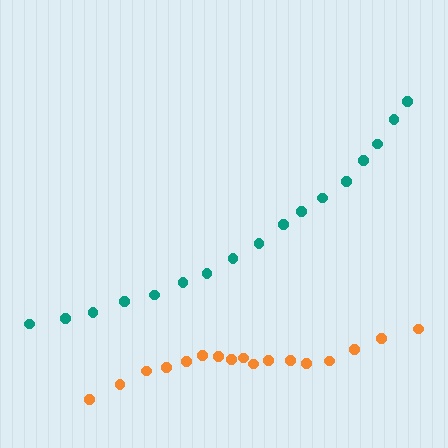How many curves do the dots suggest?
There are 2 distinct paths.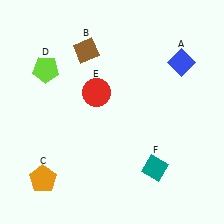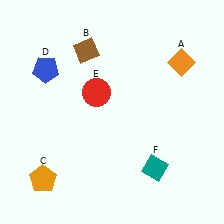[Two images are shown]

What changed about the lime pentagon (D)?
In Image 1, D is lime. In Image 2, it changed to blue.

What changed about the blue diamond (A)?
In Image 1, A is blue. In Image 2, it changed to orange.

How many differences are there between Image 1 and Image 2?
There are 2 differences between the two images.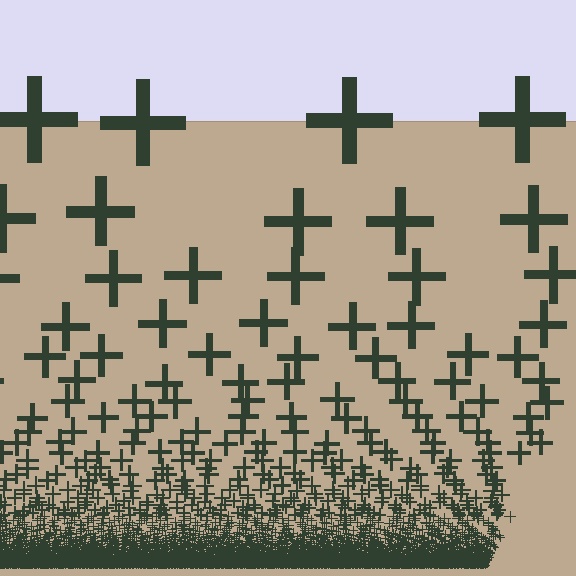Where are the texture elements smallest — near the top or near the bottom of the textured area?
Near the bottom.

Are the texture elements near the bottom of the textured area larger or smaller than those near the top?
Smaller. The gradient is inverted — elements near the bottom are smaller and denser.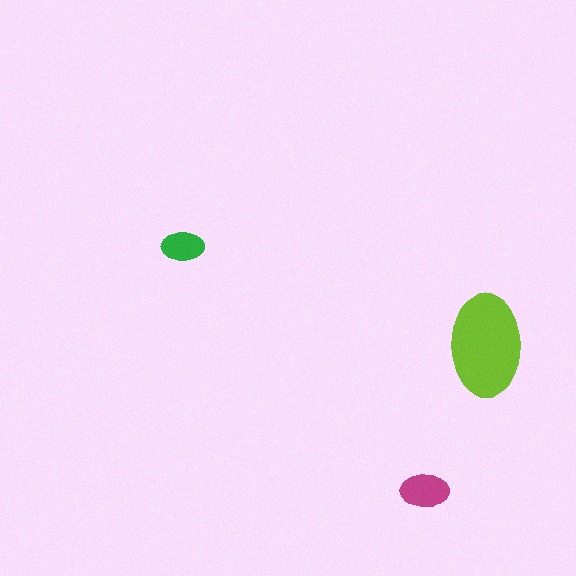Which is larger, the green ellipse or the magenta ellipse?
The magenta one.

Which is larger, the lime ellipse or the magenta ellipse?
The lime one.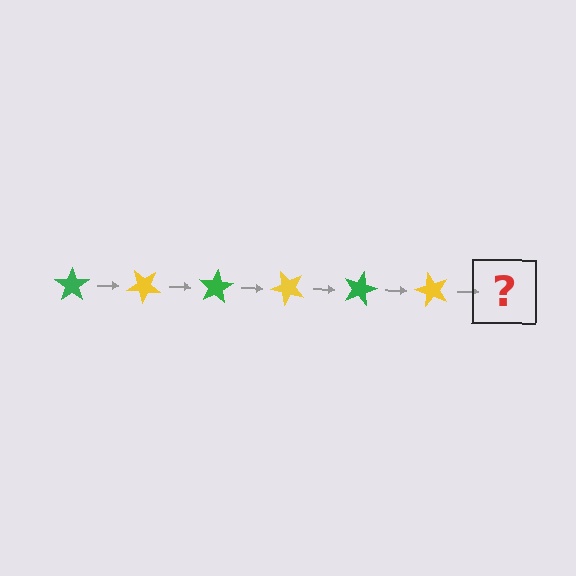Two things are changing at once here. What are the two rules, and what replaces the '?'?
The two rules are that it rotates 40 degrees each step and the color cycles through green and yellow. The '?' should be a green star, rotated 240 degrees from the start.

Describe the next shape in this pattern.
It should be a green star, rotated 240 degrees from the start.